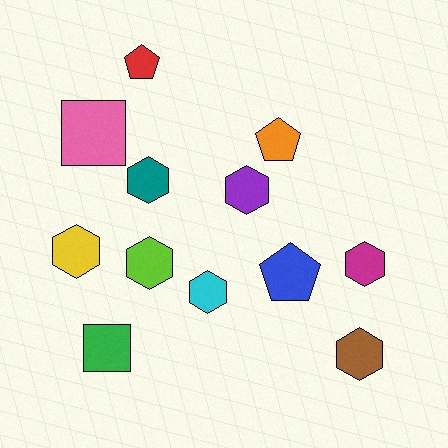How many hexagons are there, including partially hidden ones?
There are 7 hexagons.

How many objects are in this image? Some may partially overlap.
There are 12 objects.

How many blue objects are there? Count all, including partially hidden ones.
There is 1 blue object.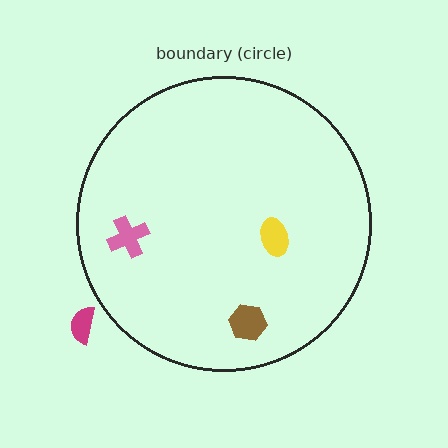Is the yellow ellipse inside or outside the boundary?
Inside.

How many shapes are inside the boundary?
3 inside, 1 outside.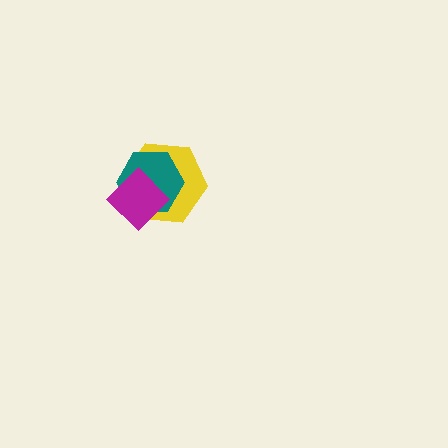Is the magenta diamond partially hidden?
No, no other shape covers it.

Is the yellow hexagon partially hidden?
Yes, it is partially covered by another shape.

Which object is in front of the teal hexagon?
The magenta diamond is in front of the teal hexagon.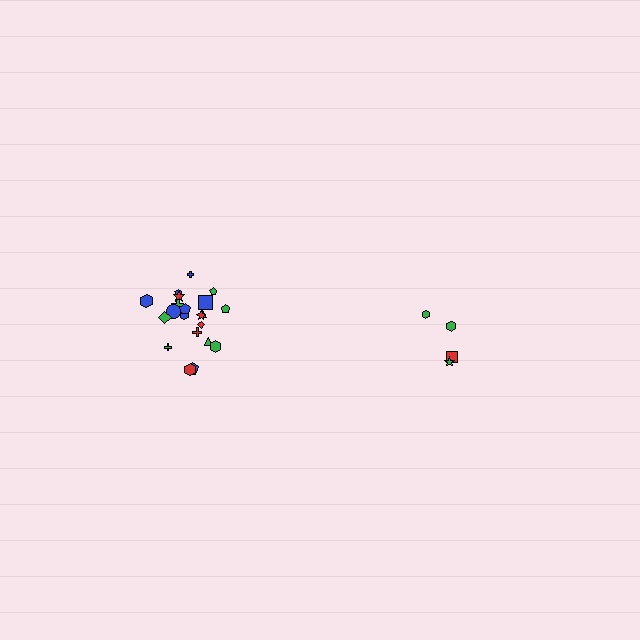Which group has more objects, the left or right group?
The left group.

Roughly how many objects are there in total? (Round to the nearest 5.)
Roughly 25 objects in total.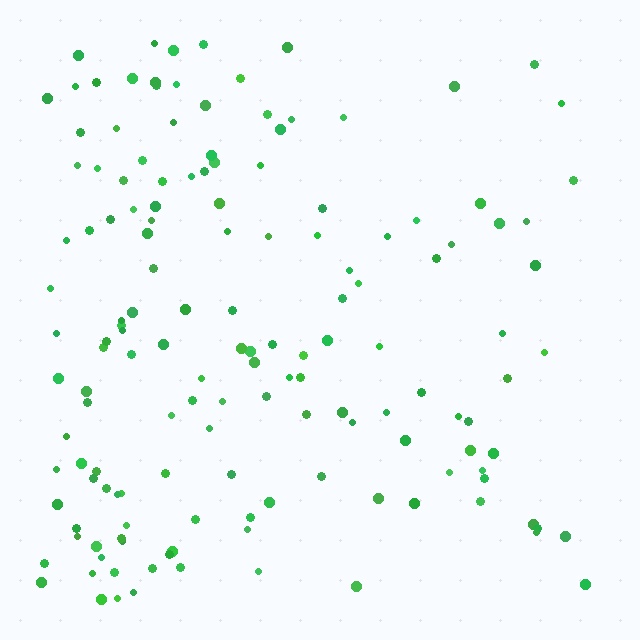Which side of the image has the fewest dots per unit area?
The right.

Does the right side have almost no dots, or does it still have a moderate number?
Still a moderate number, just noticeably fewer than the left.